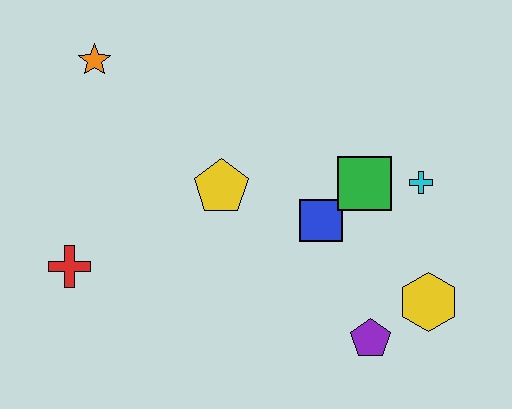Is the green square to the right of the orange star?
Yes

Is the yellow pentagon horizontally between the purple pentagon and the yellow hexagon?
No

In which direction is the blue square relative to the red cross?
The blue square is to the right of the red cross.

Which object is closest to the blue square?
The green square is closest to the blue square.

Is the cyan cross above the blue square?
Yes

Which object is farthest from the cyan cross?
The red cross is farthest from the cyan cross.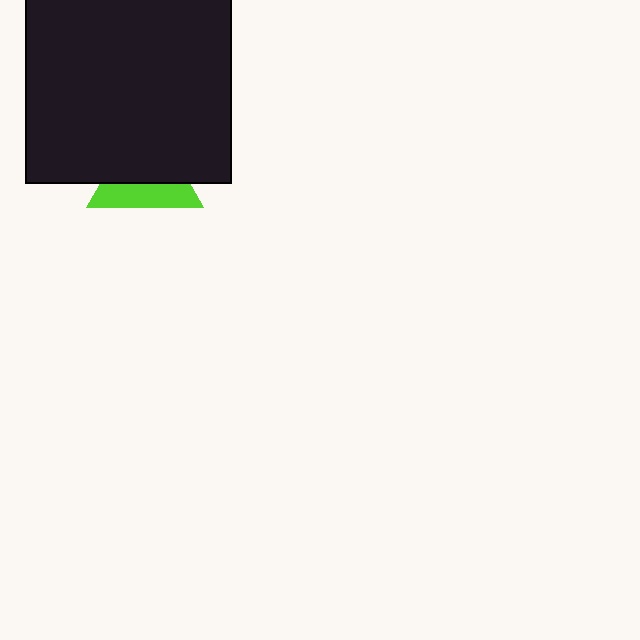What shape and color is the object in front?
The object in front is a black square.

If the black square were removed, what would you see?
You would see the complete lime triangle.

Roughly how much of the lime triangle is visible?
A small part of it is visible (roughly 42%).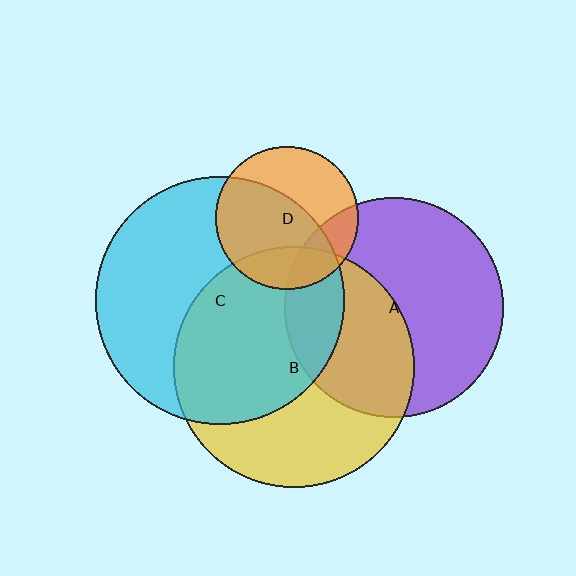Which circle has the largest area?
Circle C (cyan).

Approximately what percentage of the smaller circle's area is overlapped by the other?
Approximately 20%.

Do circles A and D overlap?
Yes.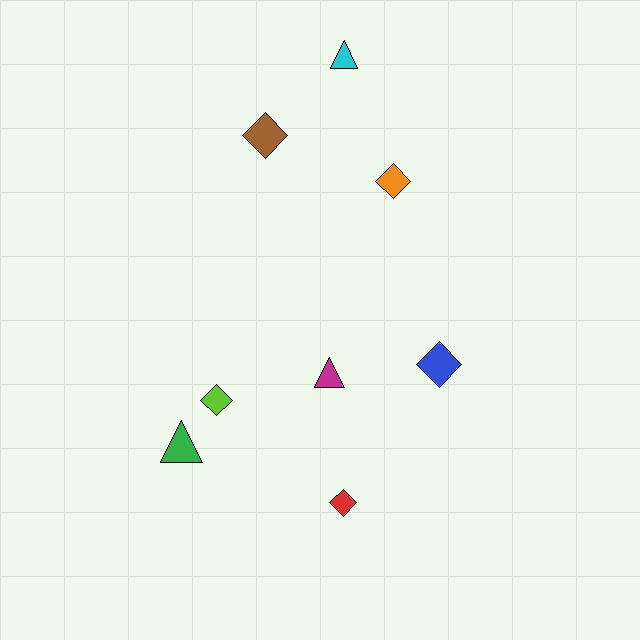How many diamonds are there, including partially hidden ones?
There are 5 diamonds.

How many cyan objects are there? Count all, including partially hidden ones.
There is 1 cyan object.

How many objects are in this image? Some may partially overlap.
There are 8 objects.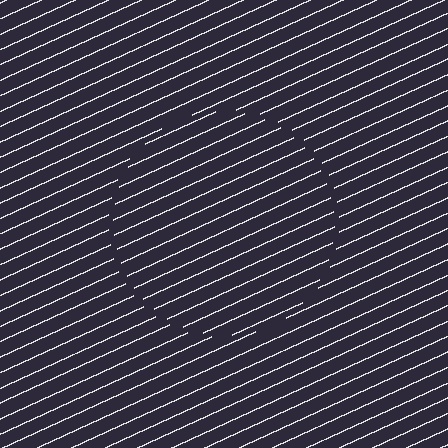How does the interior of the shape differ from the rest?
The interior of the shape contains the same grating, shifted by half a period — the contour is defined by the phase discontinuity where line-ends from the inner and outer gratings abut.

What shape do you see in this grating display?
An illusory circle. The interior of the shape contains the same grating, shifted by half a period — the contour is defined by the phase discontinuity where line-ends from the inner and outer gratings abut.